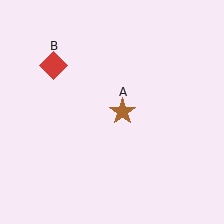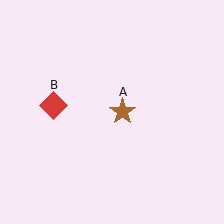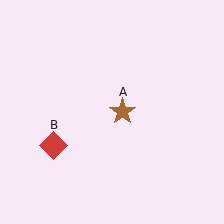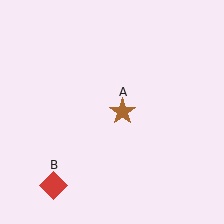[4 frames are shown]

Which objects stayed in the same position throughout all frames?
Brown star (object A) remained stationary.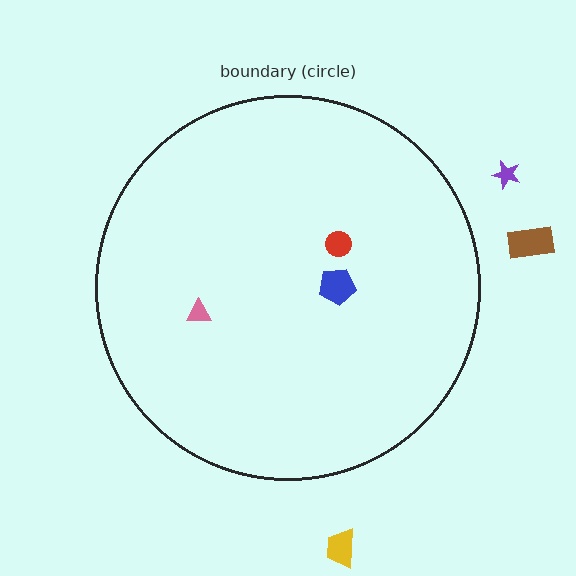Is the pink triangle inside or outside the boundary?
Inside.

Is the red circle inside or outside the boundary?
Inside.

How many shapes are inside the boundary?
3 inside, 3 outside.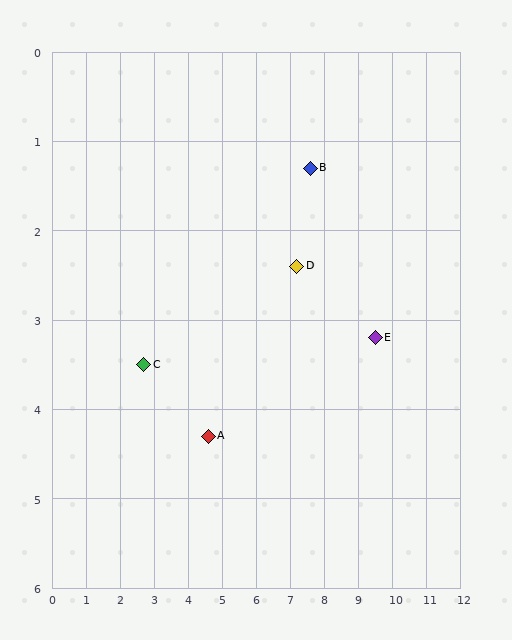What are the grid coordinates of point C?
Point C is at approximately (2.7, 3.5).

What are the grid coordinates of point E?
Point E is at approximately (9.5, 3.2).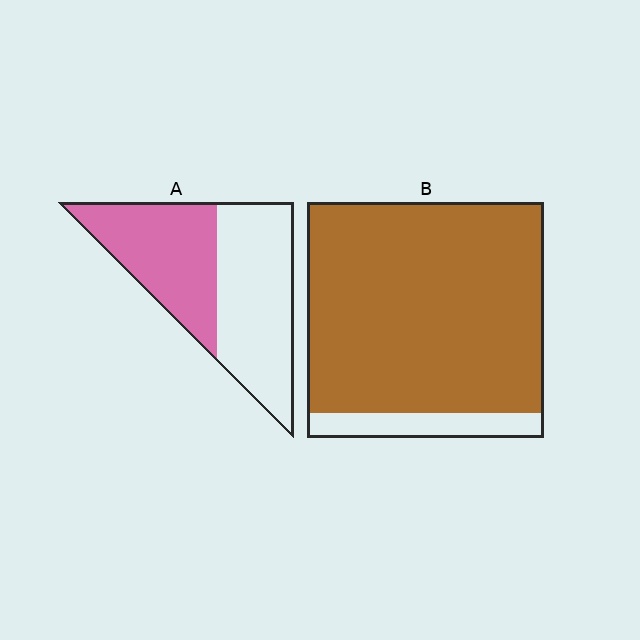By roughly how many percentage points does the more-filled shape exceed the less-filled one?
By roughly 45 percentage points (B over A).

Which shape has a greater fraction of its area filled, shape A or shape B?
Shape B.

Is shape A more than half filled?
No.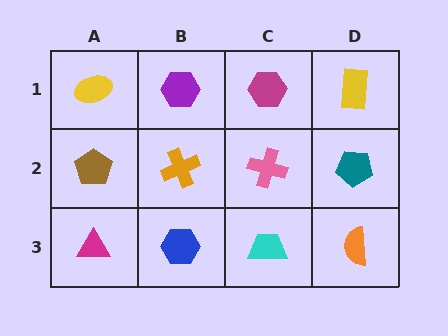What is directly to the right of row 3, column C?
An orange semicircle.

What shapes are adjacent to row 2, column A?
A yellow ellipse (row 1, column A), a magenta triangle (row 3, column A), an orange cross (row 2, column B).